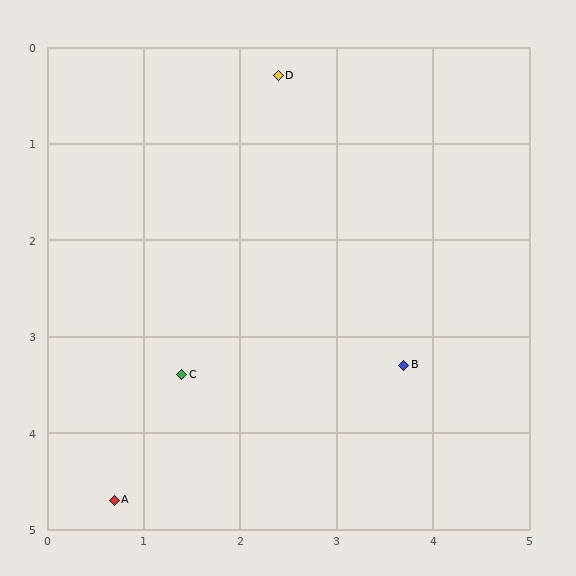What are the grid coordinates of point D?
Point D is at approximately (2.4, 0.3).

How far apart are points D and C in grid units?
Points D and C are about 3.3 grid units apart.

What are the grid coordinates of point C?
Point C is at approximately (1.4, 3.4).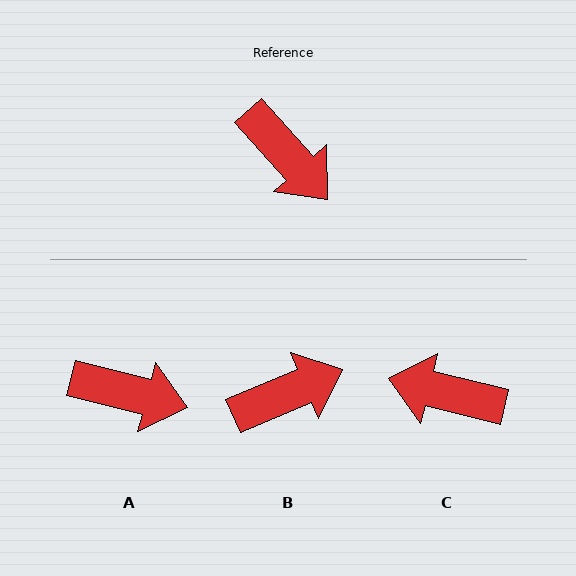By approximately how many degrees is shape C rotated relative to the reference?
Approximately 145 degrees clockwise.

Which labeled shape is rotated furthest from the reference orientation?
C, about 145 degrees away.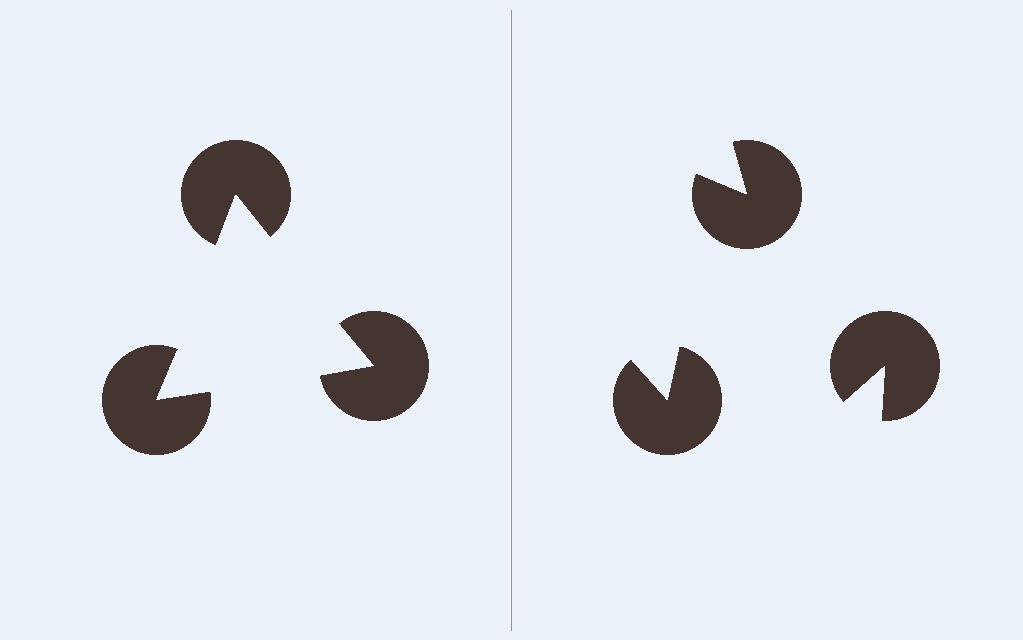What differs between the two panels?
The pac-man discs are positioned identically on both sides; only the wedge orientations differ. On the left they align to a triangle; on the right they are misaligned.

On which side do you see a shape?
An illusory triangle appears on the left side. On the right side the wedge cuts are rotated, so no coherent shape forms.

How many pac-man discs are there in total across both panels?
6 — 3 on each side.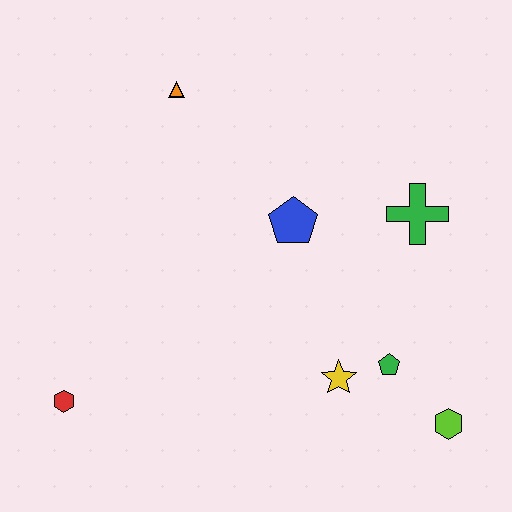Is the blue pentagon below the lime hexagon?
No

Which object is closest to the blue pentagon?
The green cross is closest to the blue pentagon.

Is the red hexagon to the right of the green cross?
No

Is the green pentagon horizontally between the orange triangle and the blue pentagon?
No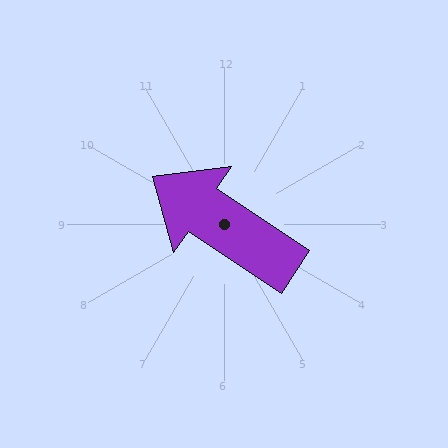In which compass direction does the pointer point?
Northwest.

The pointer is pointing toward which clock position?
Roughly 10 o'clock.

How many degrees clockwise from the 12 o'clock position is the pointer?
Approximately 304 degrees.